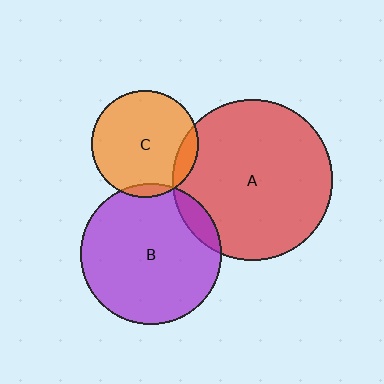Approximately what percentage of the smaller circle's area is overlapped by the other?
Approximately 10%.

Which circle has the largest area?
Circle A (red).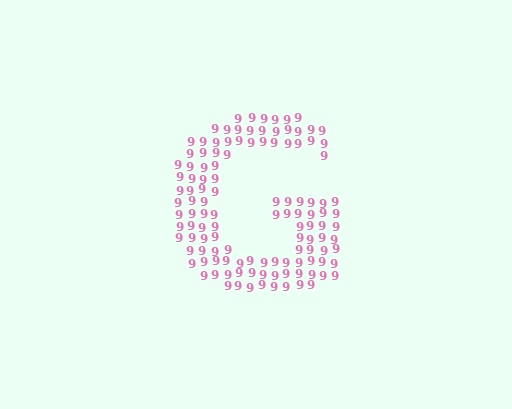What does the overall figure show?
The overall figure shows the letter G.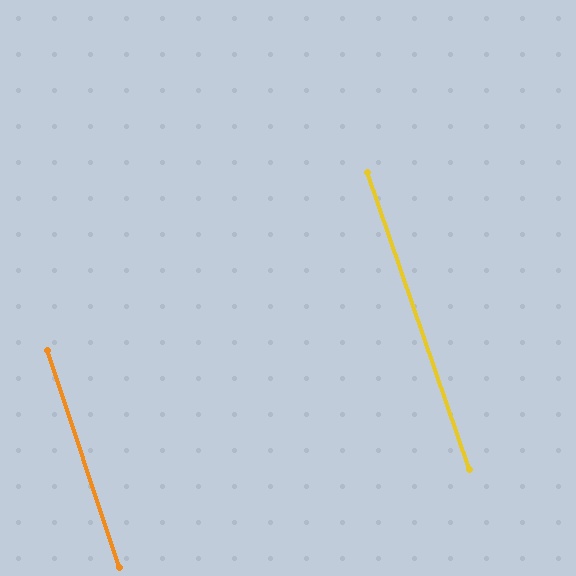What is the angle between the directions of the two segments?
Approximately 1 degree.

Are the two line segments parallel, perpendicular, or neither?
Parallel — their directions differ by only 0.5°.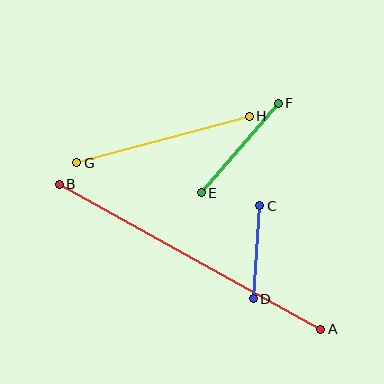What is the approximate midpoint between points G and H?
The midpoint is at approximately (163, 139) pixels.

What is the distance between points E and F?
The distance is approximately 118 pixels.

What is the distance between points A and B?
The distance is approximately 299 pixels.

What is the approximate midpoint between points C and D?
The midpoint is at approximately (256, 252) pixels.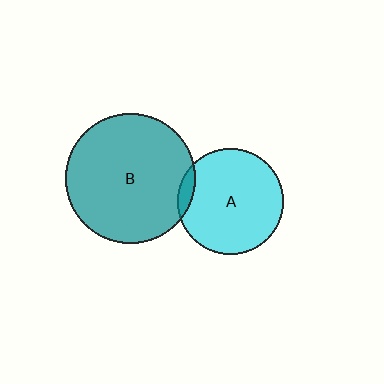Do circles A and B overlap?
Yes.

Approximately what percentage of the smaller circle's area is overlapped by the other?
Approximately 5%.